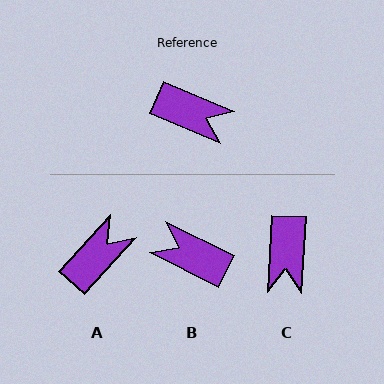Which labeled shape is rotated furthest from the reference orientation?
B, about 176 degrees away.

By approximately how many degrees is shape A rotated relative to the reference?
Approximately 70 degrees counter-clockwise.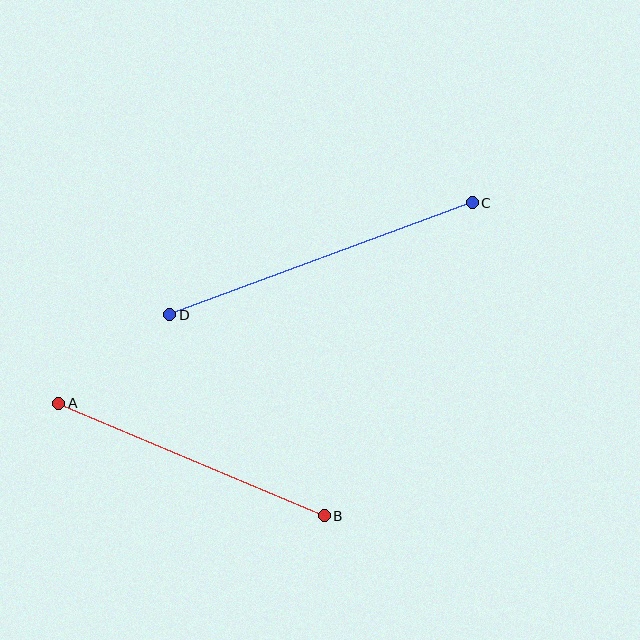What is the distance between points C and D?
The distance is approximately 323 pixels.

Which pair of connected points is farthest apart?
Points C and D are farthest apart.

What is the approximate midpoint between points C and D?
The midpoint is at approximately (321, 259) pixels.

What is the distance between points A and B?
The distance is approximately 288 pixels.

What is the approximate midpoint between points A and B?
The midpoint is at approximately (191, 460) pixels.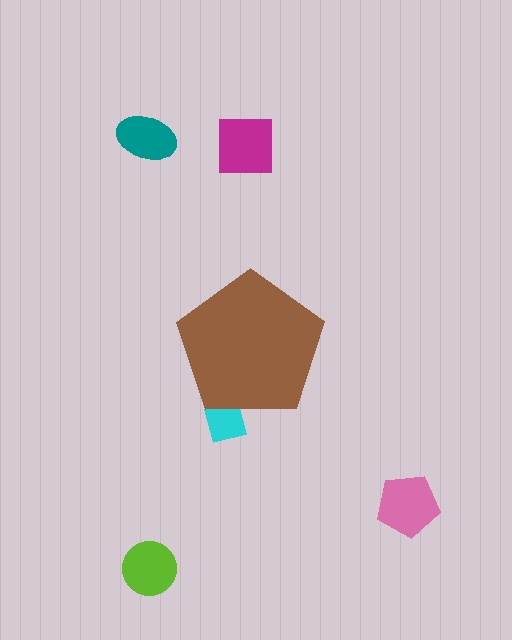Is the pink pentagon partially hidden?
No, the pink pentagon is fully visible.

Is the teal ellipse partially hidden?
No, the teal ellipse is fully visible.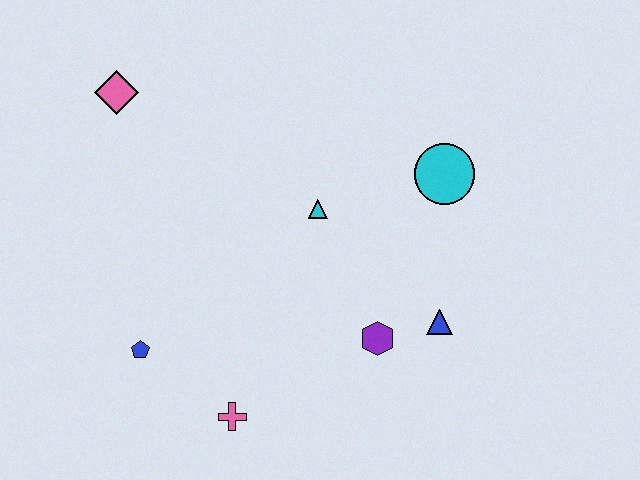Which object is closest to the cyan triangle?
The cyan circle is closest to the cyan triangle.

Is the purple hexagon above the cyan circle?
No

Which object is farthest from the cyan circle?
The blue pentagon is farthest from the cyan circle.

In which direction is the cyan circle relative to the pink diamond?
The cyan circle is to the right of the pink diamond.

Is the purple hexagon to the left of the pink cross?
No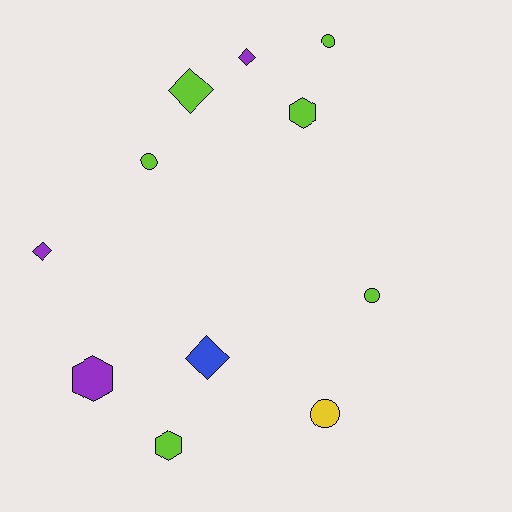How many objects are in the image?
There are 11 objects.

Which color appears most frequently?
Lime, with 6 objects.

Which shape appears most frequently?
Circle, with 4 objects.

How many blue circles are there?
There are no blue circles.